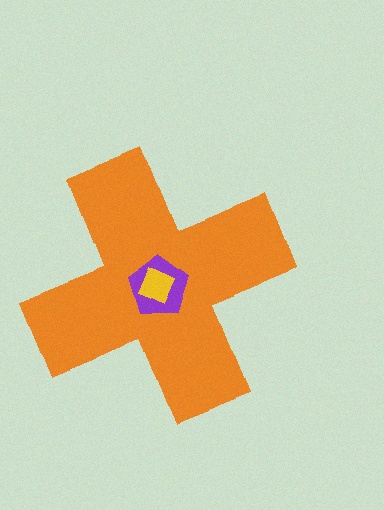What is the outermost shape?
The orange cross.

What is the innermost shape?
The yellow diamond.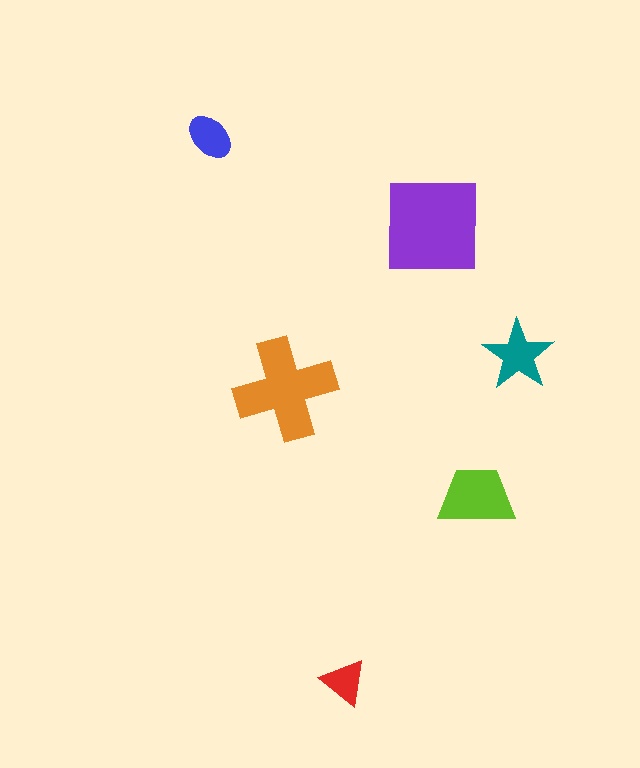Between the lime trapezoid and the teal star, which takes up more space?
The lime trapezoid.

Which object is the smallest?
The red triangle.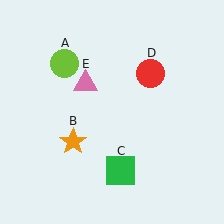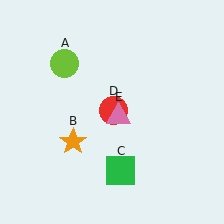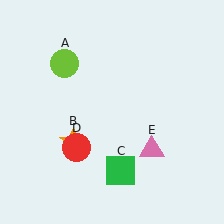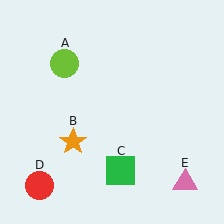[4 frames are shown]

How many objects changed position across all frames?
2 objects changed position: red circle (object D), pink triangle (object E).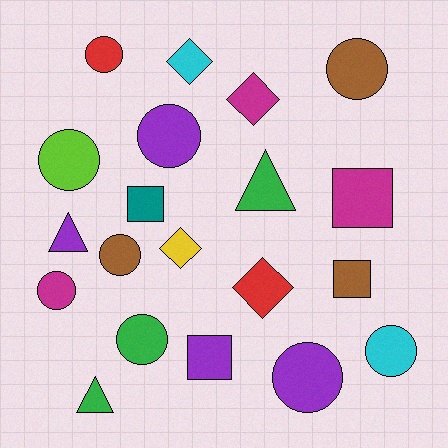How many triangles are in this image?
There are 3 triangles.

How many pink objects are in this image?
There are no pink objects.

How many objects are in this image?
There are 20 objects.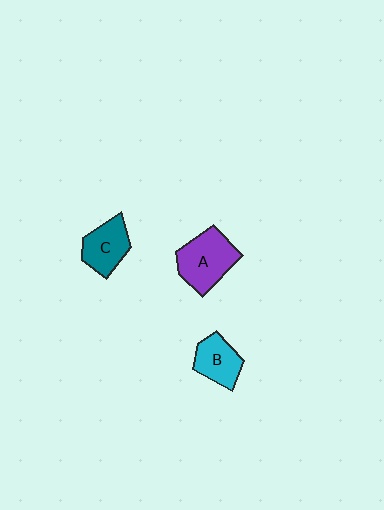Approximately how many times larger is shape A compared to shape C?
Approximately 1.3 times.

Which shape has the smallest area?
Shape B (cyan).